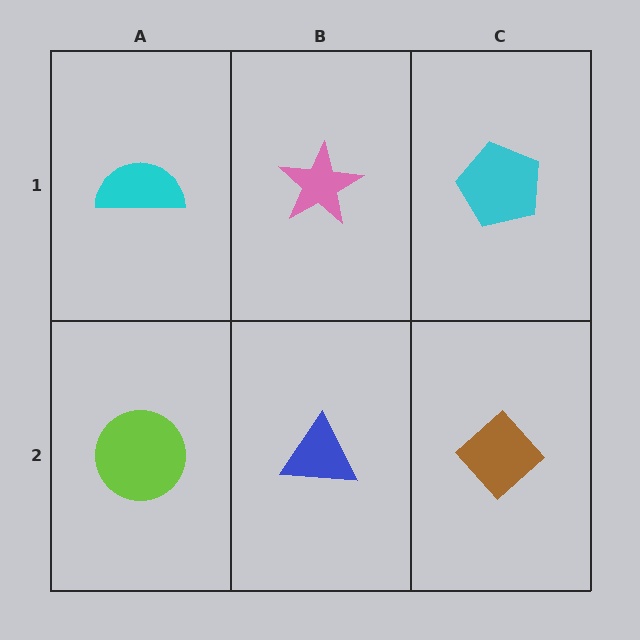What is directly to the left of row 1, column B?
A cyan semicircle.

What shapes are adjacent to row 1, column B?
A blue triangle (row 2, column B), a cyan semicircle (row 1, column A), a cyan pentagon (row 1, column C).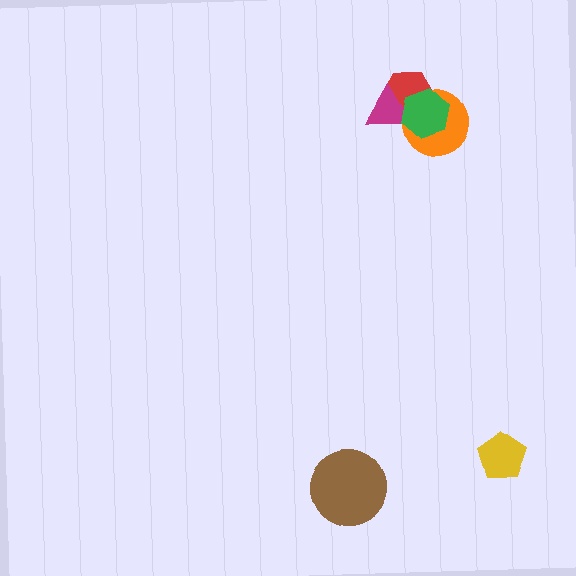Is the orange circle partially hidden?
Yes, it is partially covered by another shape.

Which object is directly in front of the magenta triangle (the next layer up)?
The orange circle is directly in front of the magenta triangle.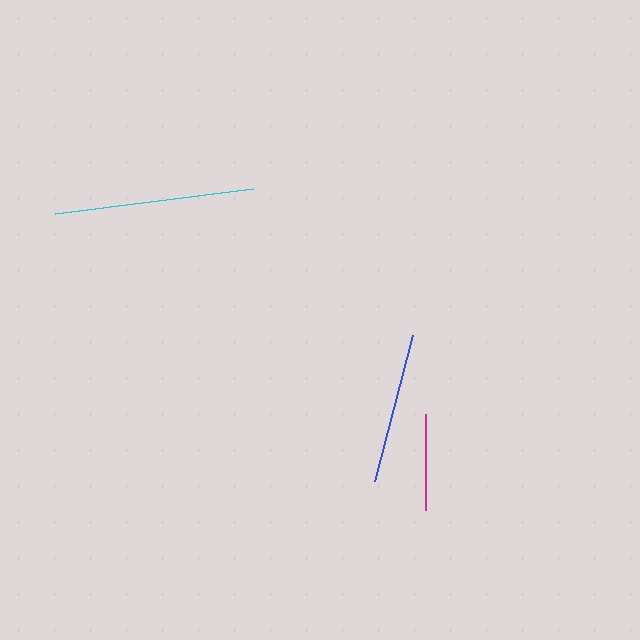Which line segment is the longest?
The cyan line is the longest at approximately 200 pixels.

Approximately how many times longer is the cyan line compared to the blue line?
The cyan line is approximately 1.3 times the length of the blue line.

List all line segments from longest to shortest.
From longest to shortest: cyan, blue, magenta.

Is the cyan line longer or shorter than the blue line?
The cyan line is longer than the blue line.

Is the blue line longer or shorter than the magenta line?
The blue line is longer than the magenta line.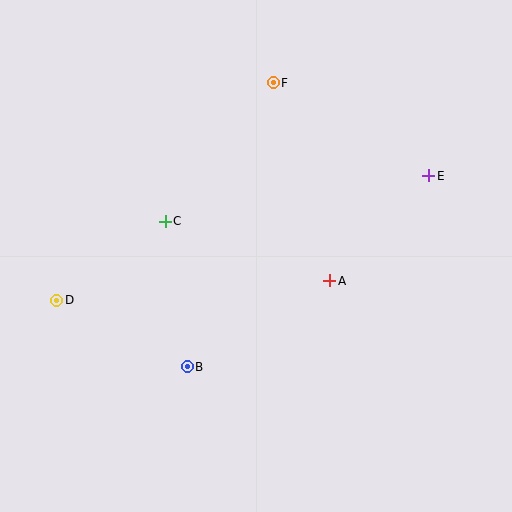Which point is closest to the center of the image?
Point A at (330, 281) is closest to the center.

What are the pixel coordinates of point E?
Point E is at (429, 176).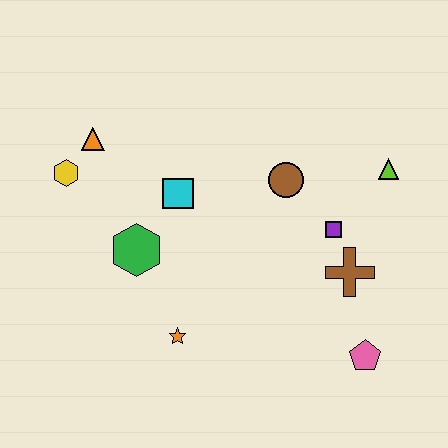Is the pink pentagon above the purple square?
No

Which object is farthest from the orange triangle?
The pink pentagon is farthest from the orange triangle.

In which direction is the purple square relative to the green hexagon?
The purple square is to the right of the green hexagon.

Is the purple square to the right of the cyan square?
Yes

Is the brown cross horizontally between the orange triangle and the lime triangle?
Yes